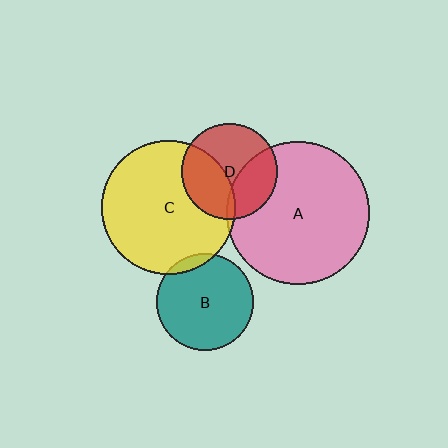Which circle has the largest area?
Circle A (pink).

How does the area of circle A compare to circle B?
Approximately 2.2 times.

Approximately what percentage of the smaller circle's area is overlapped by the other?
Approximately 5%.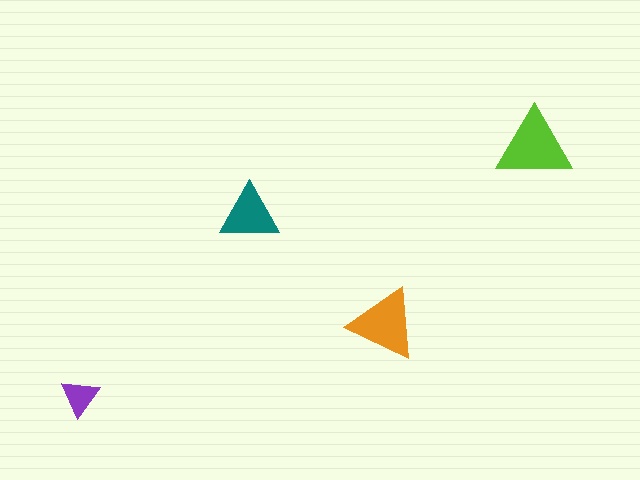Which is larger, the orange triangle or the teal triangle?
The orange one.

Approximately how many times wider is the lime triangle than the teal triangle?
About 1.5 times wider.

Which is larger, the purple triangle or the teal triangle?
The teal one.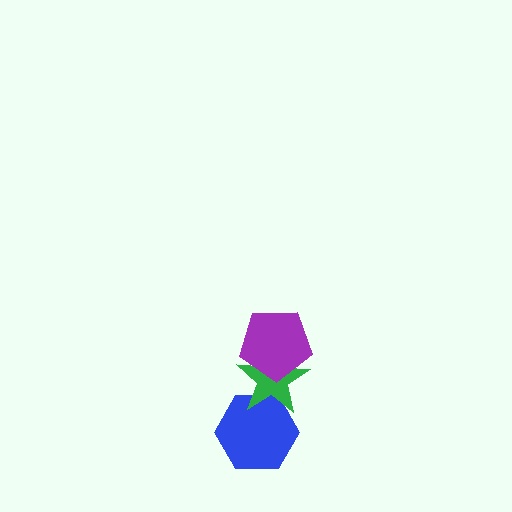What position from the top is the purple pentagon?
The purple pentagon is 1st from the top.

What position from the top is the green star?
The green star is 2nd from the top.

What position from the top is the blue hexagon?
The blue hexagon is 3rd from the top.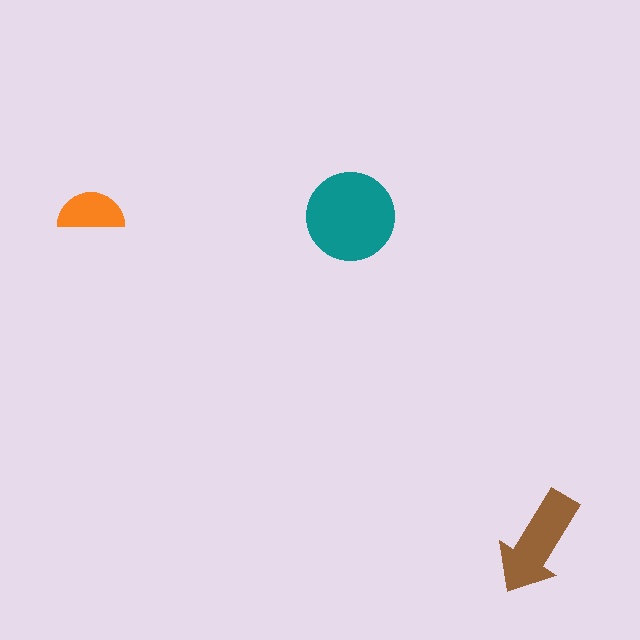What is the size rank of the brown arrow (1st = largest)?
2nd.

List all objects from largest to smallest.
The teal circle, the brown arrow, the orange semicircle.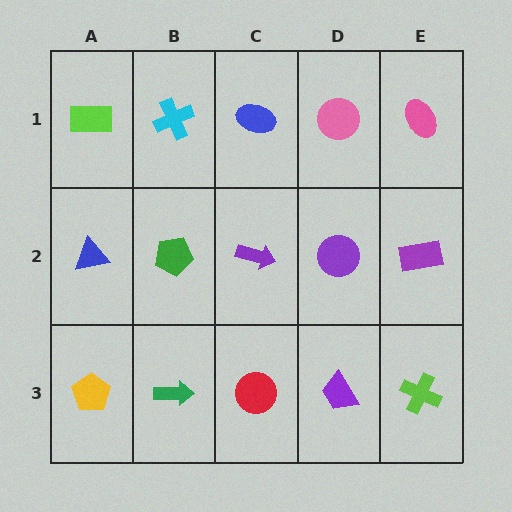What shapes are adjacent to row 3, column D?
A purple circle (row 2, column D), a red circle (row 3, column C), a lime cross (row 3, column E).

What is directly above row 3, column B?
A green pentagon.